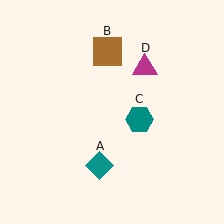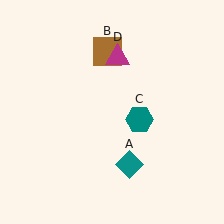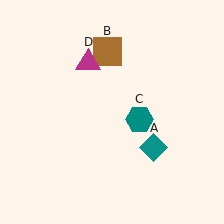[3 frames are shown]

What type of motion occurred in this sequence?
The teal diamond (object A), magenta triangle (object D) rotated counterclockwise around the center of the scene.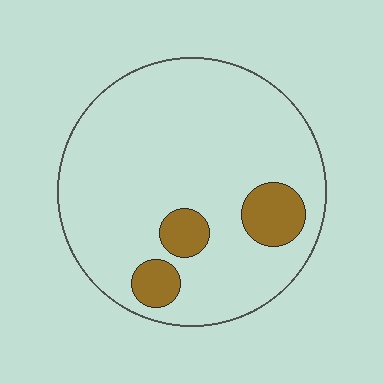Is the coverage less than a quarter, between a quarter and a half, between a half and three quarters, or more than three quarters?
Less than a quarter.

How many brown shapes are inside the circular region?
3.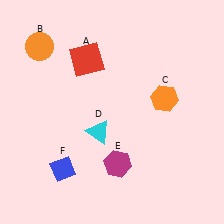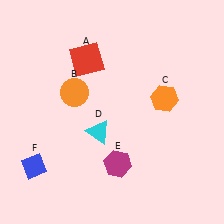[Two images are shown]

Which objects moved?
The objects that moved are: the orange circle (B), the blue diamond (F).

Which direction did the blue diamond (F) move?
The blue diamond (F) moved left.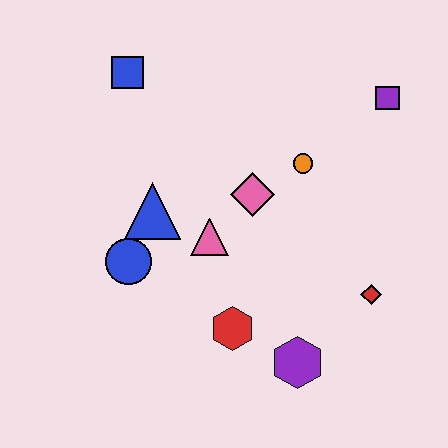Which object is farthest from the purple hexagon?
The blue square is farthest from the purple hexagon.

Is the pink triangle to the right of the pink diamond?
No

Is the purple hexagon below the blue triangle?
Yes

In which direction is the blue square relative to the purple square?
The blue square is to the left of the purple square.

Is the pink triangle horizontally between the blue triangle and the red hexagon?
Yes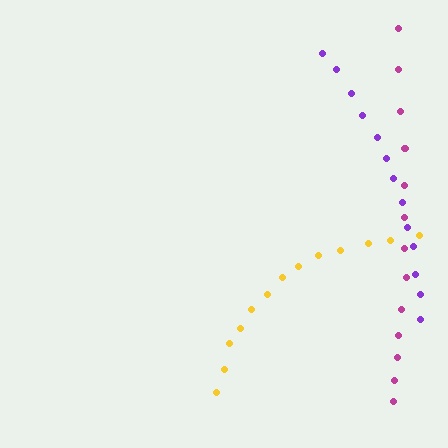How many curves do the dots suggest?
There are 3 distinct paths.